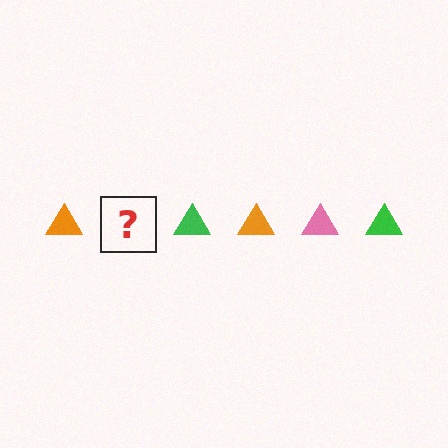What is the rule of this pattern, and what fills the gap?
The rule is that the pattern cycles through orange, pink, green triangles. The gap should be filled with a pink triangle.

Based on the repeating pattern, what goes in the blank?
The blank should be a pink triangle.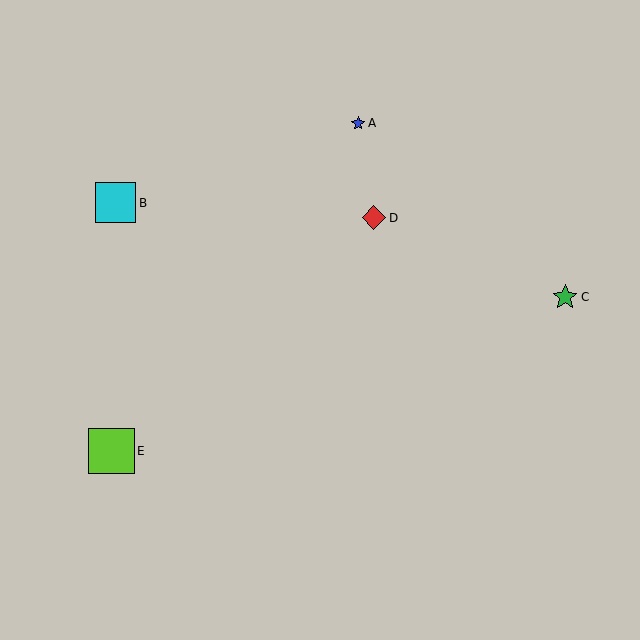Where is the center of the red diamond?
The center of the red diamond is at (374, 218).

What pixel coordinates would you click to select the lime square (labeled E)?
Click at (111, 451) to select the lime square E.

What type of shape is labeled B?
Shape B is a cyan square.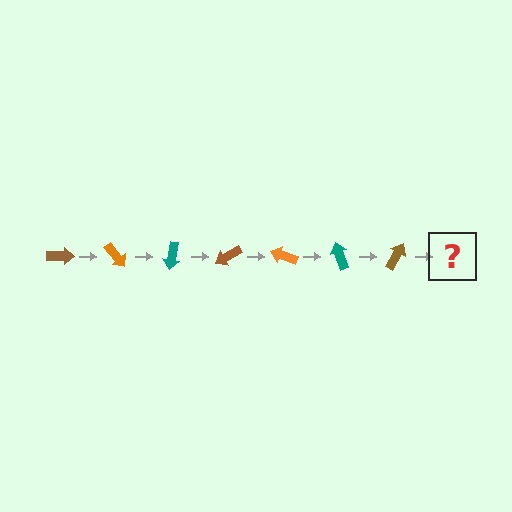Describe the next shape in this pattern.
It should be an orange arrow, rotated 350 degrees from the start.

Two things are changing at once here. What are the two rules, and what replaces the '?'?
The two rules are that it rotates 50 degrees each step and the color cycles through brown, orange, and teal. The '?' should be an orange arrow, rotated 350 degrees from the start.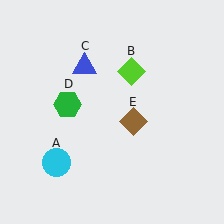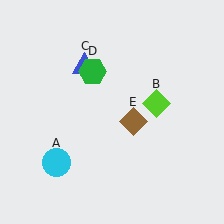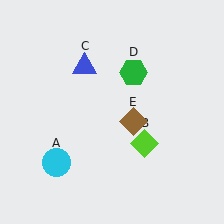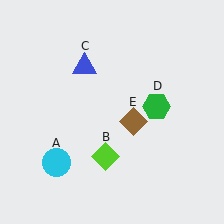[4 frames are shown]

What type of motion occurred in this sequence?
The lime diamond (object B), green hexagon (object D) rotated clockwise around the center of the scene.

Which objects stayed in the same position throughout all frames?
Cyan circle (object A) and blue triangle (object C) and brown diamond (object E) remained stationary.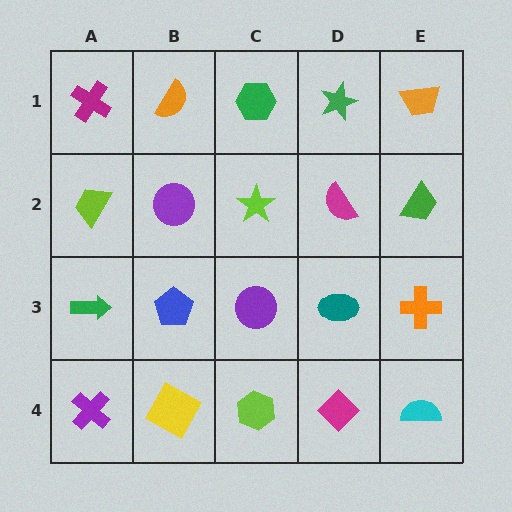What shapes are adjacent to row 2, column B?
An orange semicircle (row 1, column B), a blue pentagon (row 3, column B), a lime trapezoid (row 2, column A), a lime star (row 2, column C).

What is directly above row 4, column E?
An orange cross.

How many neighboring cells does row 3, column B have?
4.